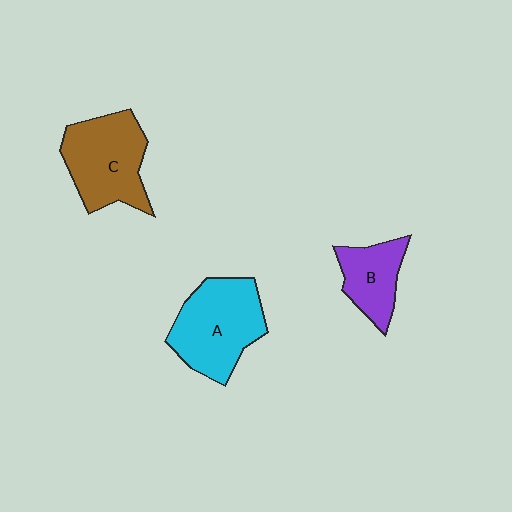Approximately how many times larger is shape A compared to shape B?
Approximately 1.7 times.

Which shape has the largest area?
Shape A (cyan).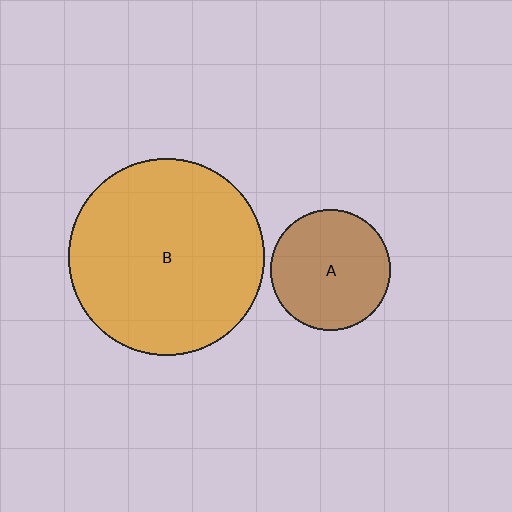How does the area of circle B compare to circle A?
Approximately 2.7 times.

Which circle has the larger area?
Circle B (orange).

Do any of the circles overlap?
No, none of the circles overlap.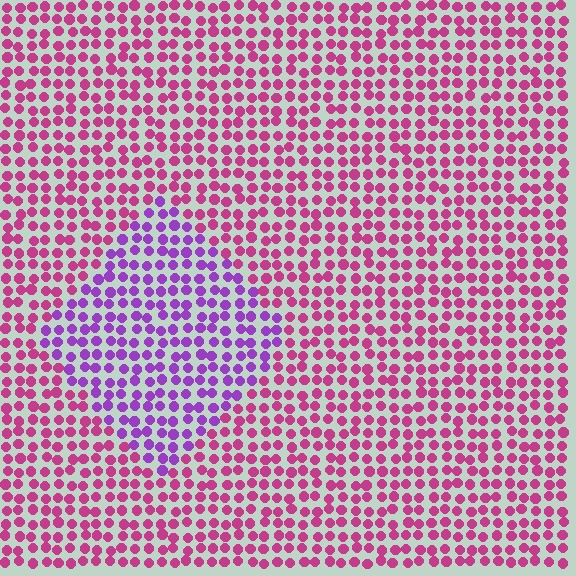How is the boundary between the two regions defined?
The boundary is defined purely by a slight shift in hue (about 43 degrees). Spacing, size, and orientation are identical on both sides.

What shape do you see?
I see a diamond.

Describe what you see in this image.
The image is filled with small magenta elements in a uniform arrangement. A diamond-shaped region is visible where the elements are tinted to a slightly different hue, forming a subtle color boundary.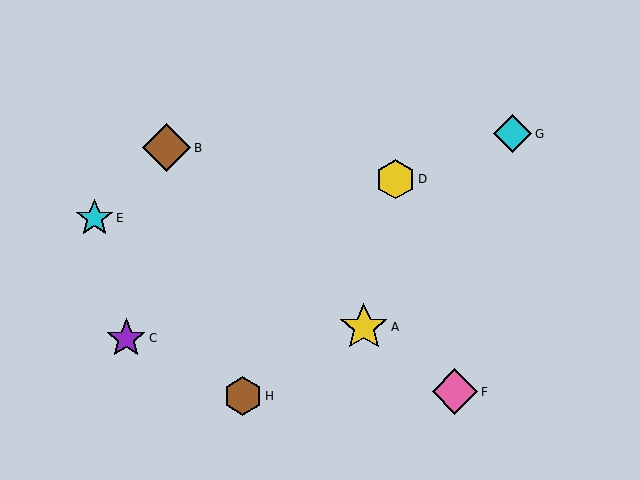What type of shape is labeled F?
Shape F is a pink diamond.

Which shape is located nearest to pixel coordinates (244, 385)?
The brown hexagon (labeled H) at (243, 396) is nearest to that location.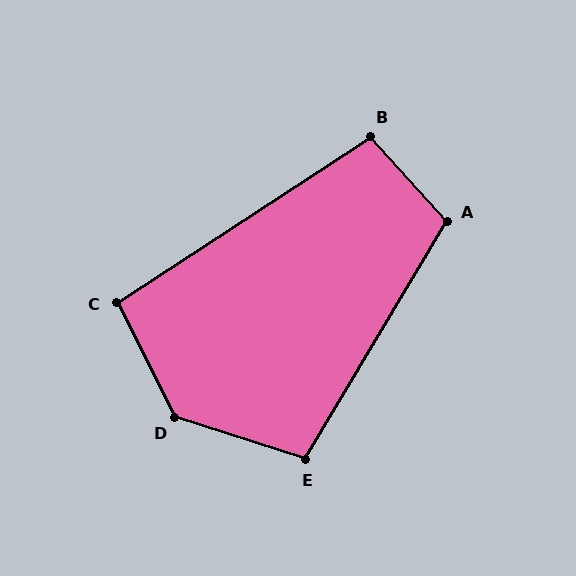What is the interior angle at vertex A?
Approximately 107 degrees (obtuse).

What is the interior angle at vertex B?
Approximately 99 degrees (obtuse).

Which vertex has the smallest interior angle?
C, at approximately 96 degrees.